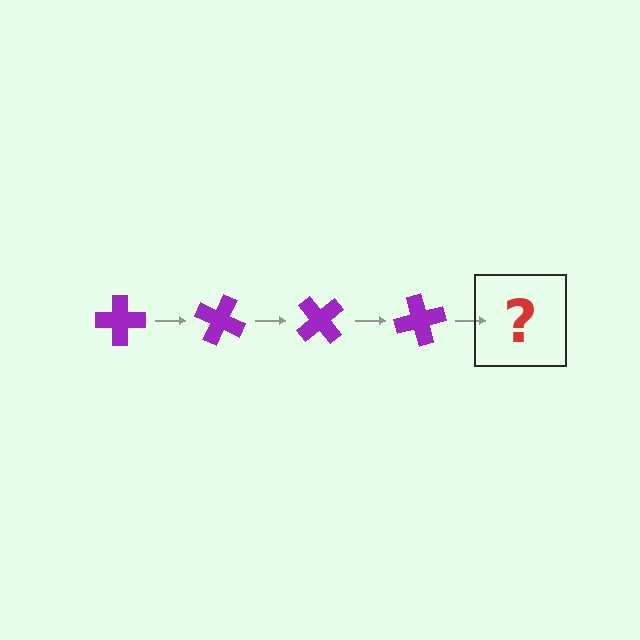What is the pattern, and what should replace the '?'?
The pattern is that the cross rotates 25 degrees each step. The '?' should be a purple cross rotated 100 degrees.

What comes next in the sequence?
The next element should be a purple cross rotated 100 degrees.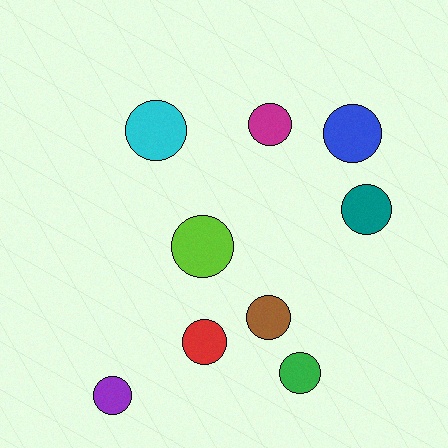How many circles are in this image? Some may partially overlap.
There are 9 circles.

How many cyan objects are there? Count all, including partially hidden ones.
There is 1 cyan object.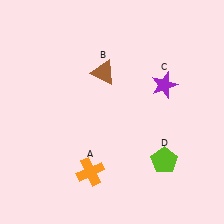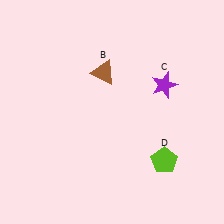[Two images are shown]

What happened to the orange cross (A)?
The orange cross (A) was removed in Image 2. It was in the bottom-left area of Image 1.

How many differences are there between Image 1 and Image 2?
There is 1 difference between the two images.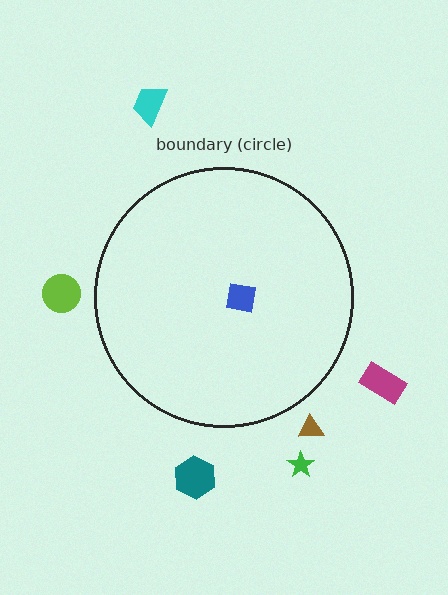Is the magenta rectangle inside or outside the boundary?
Outside.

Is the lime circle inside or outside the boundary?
Outside.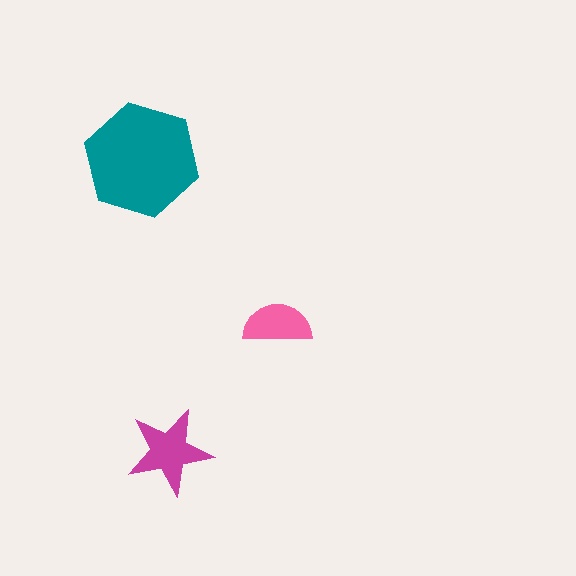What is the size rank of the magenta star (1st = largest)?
2nd.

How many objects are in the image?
There are 3 objects in the image.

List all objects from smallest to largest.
The pink semicircle, the magenta star, the teal hexagon.